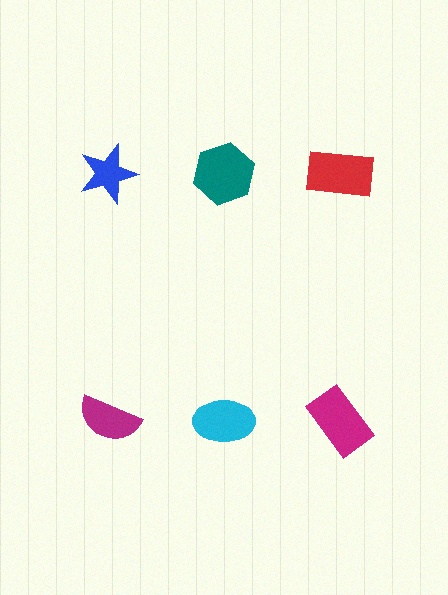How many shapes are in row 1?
3 shapes.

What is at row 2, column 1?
A magenta semicircle.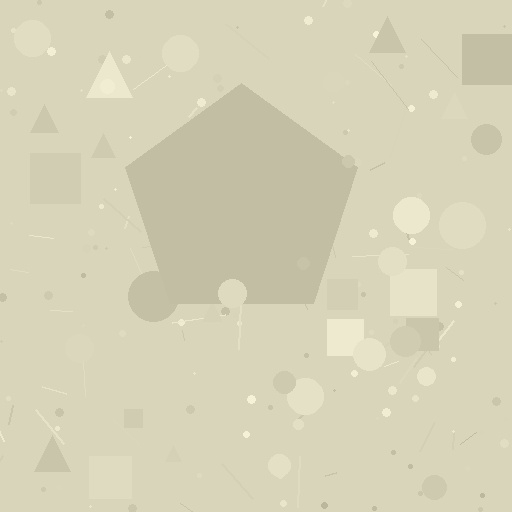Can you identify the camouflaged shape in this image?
The camouflaged shape is a pentagon.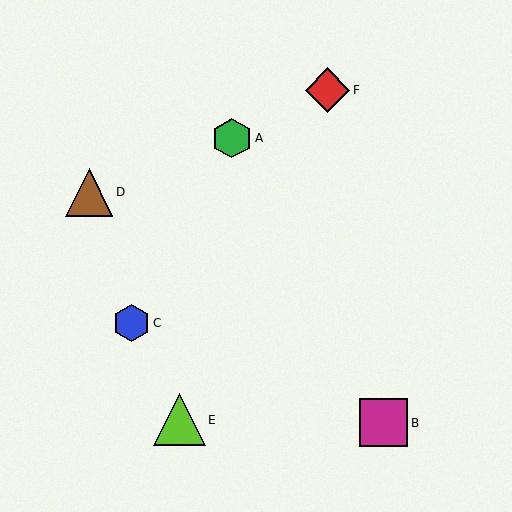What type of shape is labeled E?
Shape E is a lime triangle.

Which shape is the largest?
The lime triangle (labeled E) is the largest.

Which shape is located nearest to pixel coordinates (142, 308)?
The blue hexagon (labeled C) at (132, 323) is nearest to that location.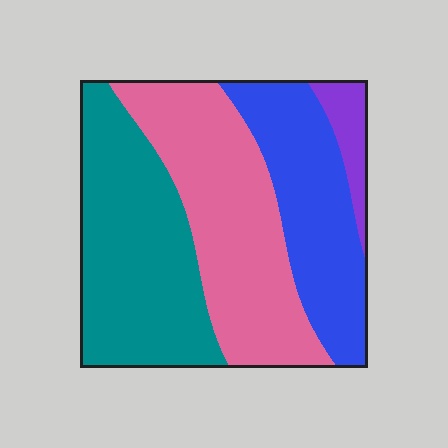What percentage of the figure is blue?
Blue takes up between a sixth and a third of the figure.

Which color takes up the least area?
Purple, at roughly 5%.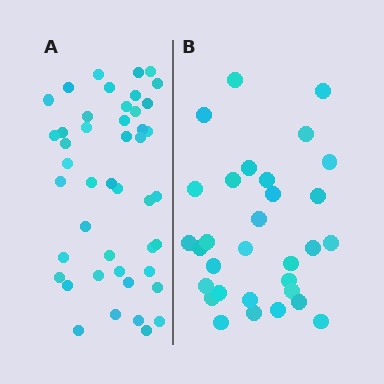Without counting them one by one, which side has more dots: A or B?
Region A (the left region) has more dots.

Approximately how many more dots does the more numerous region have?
Region A has approximately 15 more dots than region B.